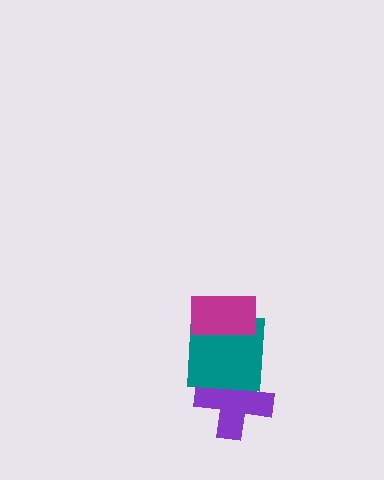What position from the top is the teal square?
The teal square is 2nd from the top.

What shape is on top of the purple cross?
The teal square is on top of the purple cross.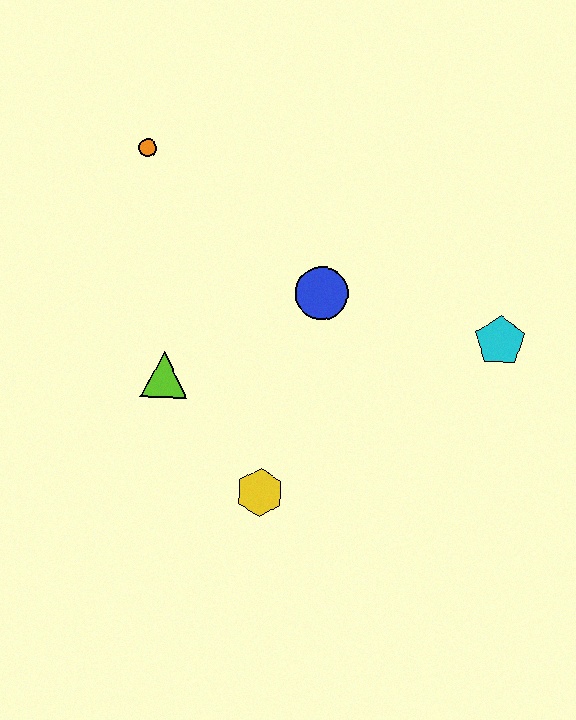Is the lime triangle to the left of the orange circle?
No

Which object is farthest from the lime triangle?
The cyan pentagon is farthest from the lime triangle.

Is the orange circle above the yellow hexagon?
Yes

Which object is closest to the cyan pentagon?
The blue circle is closest to the cyan pentagon.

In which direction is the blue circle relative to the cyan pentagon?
The blue circle is to the left of the cyan pentagon.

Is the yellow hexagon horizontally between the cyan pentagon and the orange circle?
Yes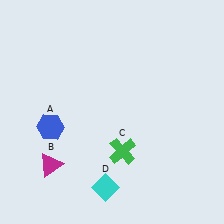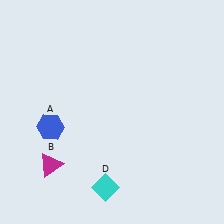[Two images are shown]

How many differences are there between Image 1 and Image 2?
There is 1 difference between the two images.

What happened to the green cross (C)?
The green cross (C) was removed in Image 2. It was in the bottom-right area of Image 1.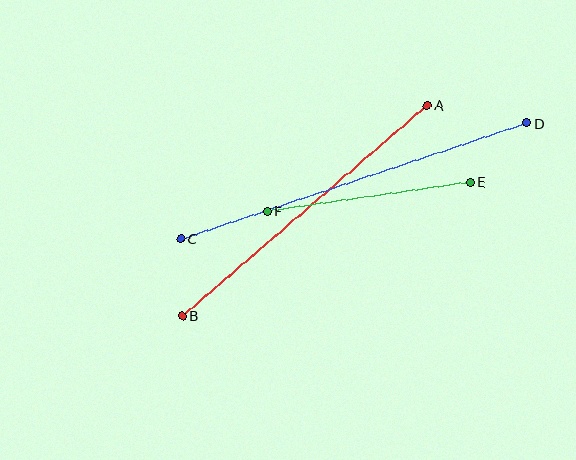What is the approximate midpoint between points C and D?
The midpoint is at approximately (354, 181) pixels.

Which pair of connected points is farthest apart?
Points C and D are farthest apart.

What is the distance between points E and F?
The distance is approximately 206 pixels.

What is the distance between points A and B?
The distance is approximately 322 pixels.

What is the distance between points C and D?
The distance is approximately 365 pixels.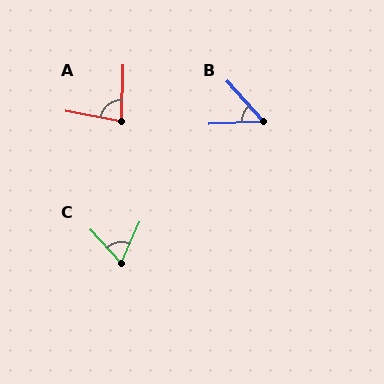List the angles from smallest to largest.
B (51°), C (66°), A (81°).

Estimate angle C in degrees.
Approximately 66 degrees.